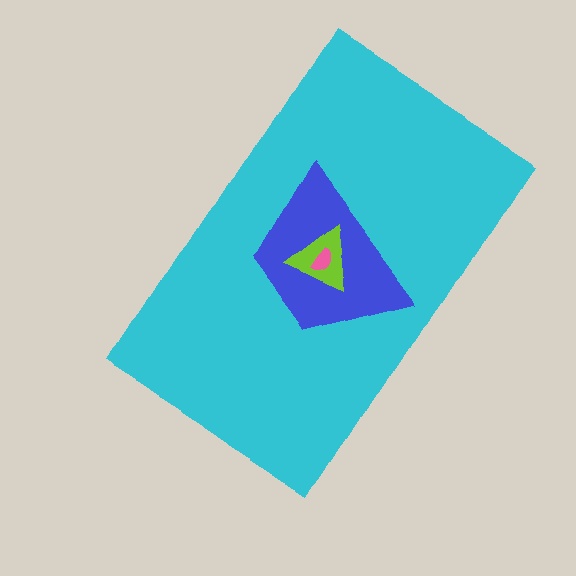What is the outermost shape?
The cyan rectangle.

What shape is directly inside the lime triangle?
The pink semicircle.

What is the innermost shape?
The pink semicircle.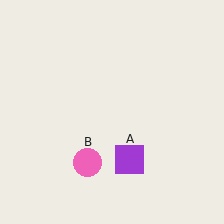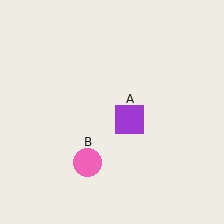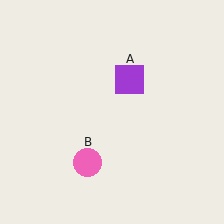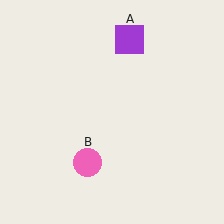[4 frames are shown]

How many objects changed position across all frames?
1 object changed position: purple square (object A).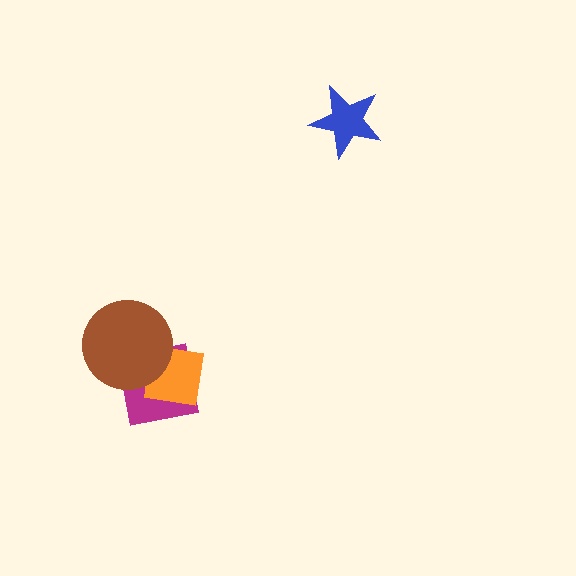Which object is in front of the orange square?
The brown circle is in front of the orange square.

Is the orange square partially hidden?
Yes, it is partially covered by another shape.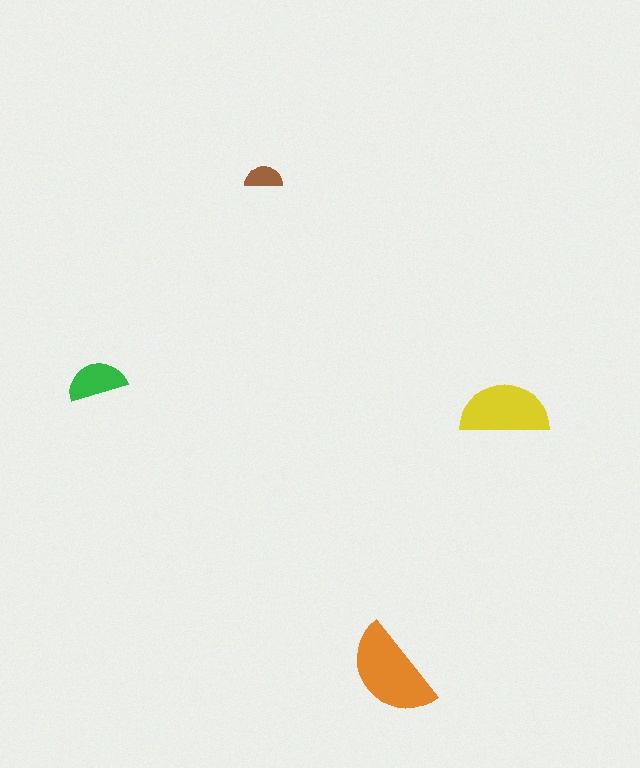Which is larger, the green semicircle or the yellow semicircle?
The yellow one.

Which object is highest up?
The brown semicircle is topmost.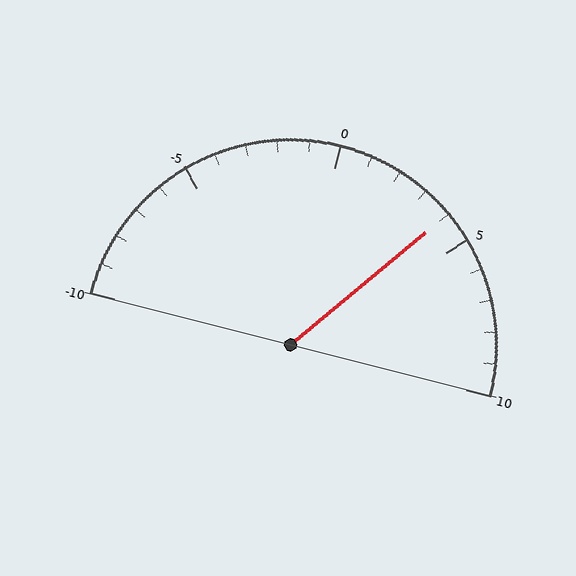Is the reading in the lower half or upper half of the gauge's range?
The reading is in the upper half of the range (-10 to 10).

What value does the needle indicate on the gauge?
The needle indicates approximately 4.